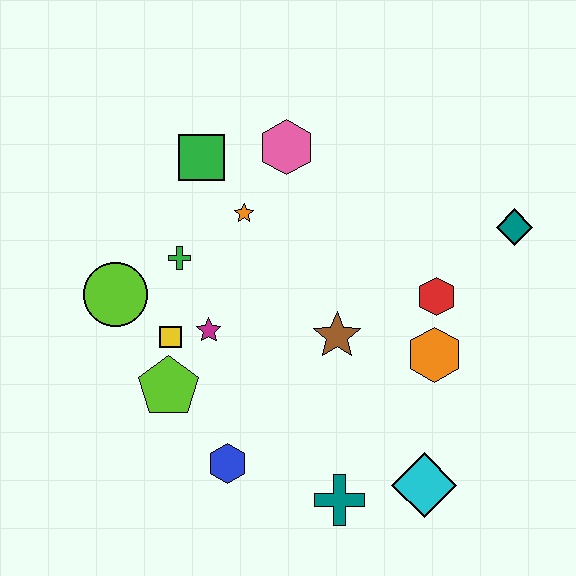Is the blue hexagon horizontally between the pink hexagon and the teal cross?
No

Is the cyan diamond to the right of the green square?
Yes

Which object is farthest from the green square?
The cyan diamond is farthest from the green square.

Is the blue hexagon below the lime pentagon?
Yes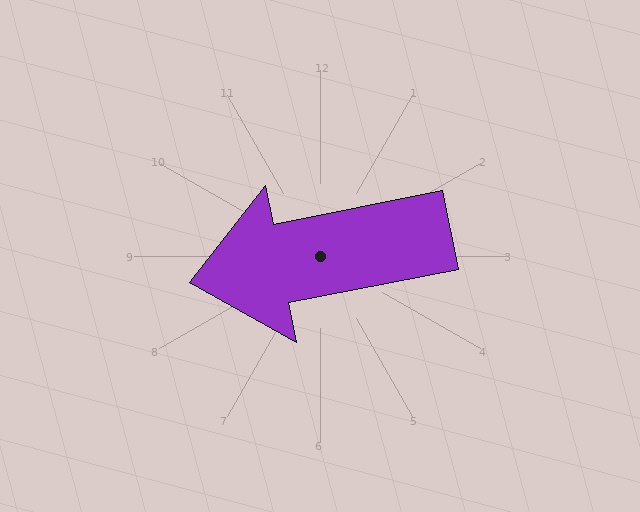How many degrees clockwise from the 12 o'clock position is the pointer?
Approximately 259 degrees.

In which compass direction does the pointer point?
West.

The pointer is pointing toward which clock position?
Roughly 9 o'clock.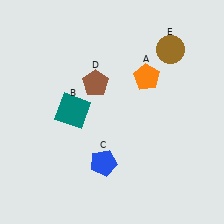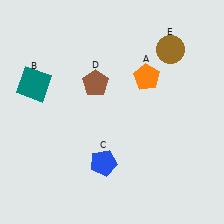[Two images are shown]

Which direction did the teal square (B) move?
The teal square (B) moved left.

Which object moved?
The teal square (B) moved left.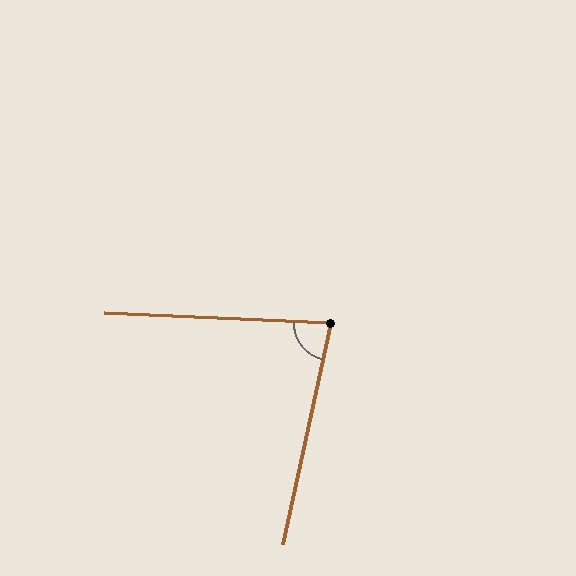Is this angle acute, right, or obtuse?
It is acute.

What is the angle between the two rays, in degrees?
Approximately 80 degrees.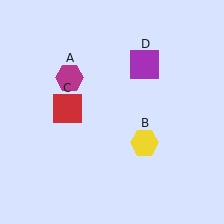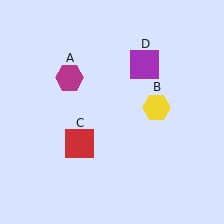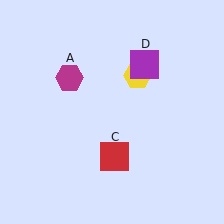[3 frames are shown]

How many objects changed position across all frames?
2 objects changed position: yellow hexagon (object B), red square (object C).